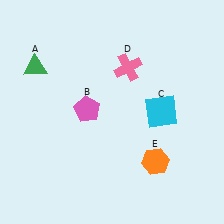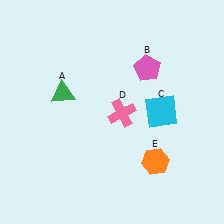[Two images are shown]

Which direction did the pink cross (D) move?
The pink cross (D) moved down.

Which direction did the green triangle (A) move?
The green triangle (A) moved right.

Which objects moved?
The objects that moved are: the green triangle (A), the pink pentagon (B), the pink cross (D).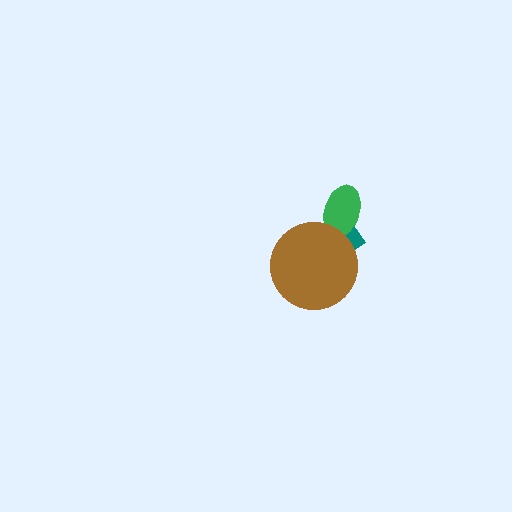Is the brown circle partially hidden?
No, no other shape covers it.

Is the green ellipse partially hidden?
Yes, it is partially covered by another shape.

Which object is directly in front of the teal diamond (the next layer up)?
The green ellipse is directly in front of the teal diamond.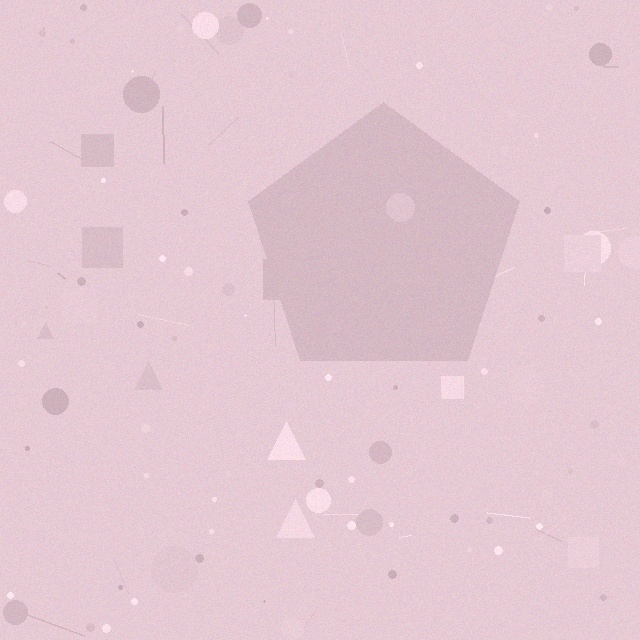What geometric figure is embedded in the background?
A pentagon is embedded in the background.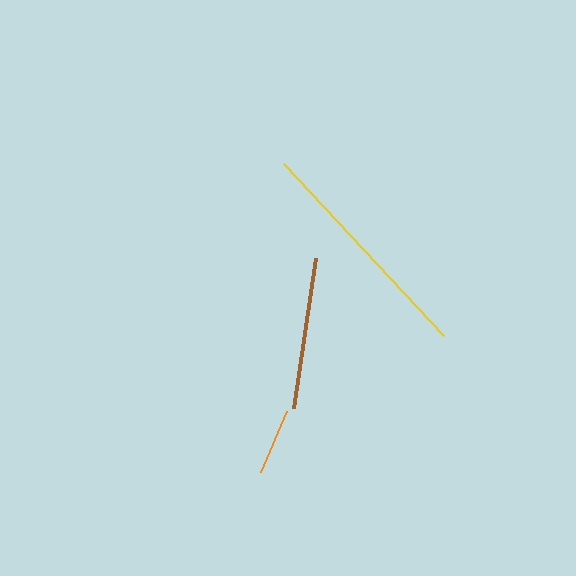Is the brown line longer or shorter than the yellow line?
The yellow line is longer than the brown line.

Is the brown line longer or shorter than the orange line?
The brown line is longer than the orange line.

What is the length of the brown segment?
The brown segment is approximately 151 pixels long.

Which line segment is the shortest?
The orange line is the shortest at approximately 67 pixels.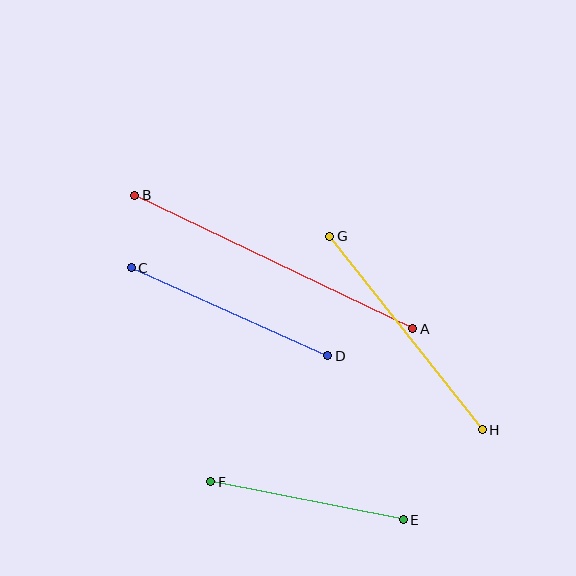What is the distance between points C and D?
The distance is approximately 215 pixels.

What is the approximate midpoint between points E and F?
The midpoint is at approximately (307, 501) pixels.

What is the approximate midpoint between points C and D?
The midpoint is at approximately (229, 312) pixels.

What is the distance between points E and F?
The distance is approximately 196 pixels.